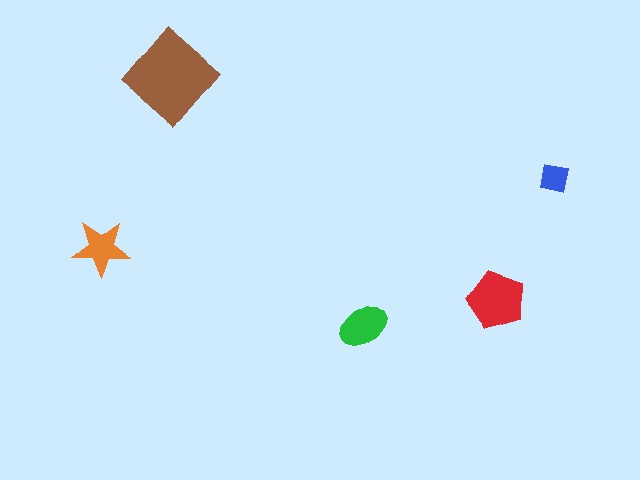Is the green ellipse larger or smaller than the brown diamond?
Smaller.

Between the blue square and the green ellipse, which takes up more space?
The green ellipse.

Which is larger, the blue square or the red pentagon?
The red pentagon.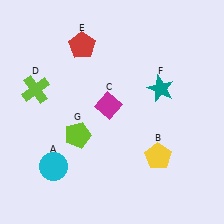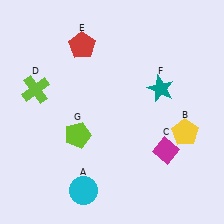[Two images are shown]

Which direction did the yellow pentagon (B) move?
The yellow pentagon (B) moved right.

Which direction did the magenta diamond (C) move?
The magenta diamond (C) moved right.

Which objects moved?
The objects that moved are: the cyan circle (A), the yellow pentagon (B), the magenta diamond (C).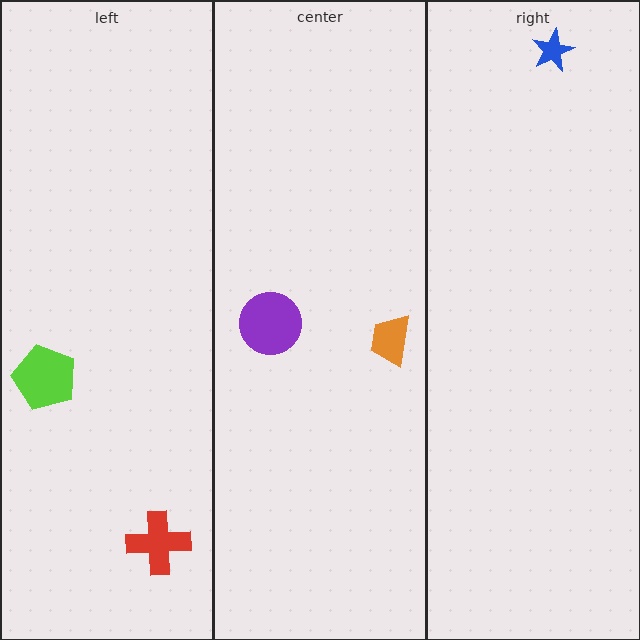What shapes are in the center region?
The orange trapezoid, the purple circle.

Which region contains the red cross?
The left region.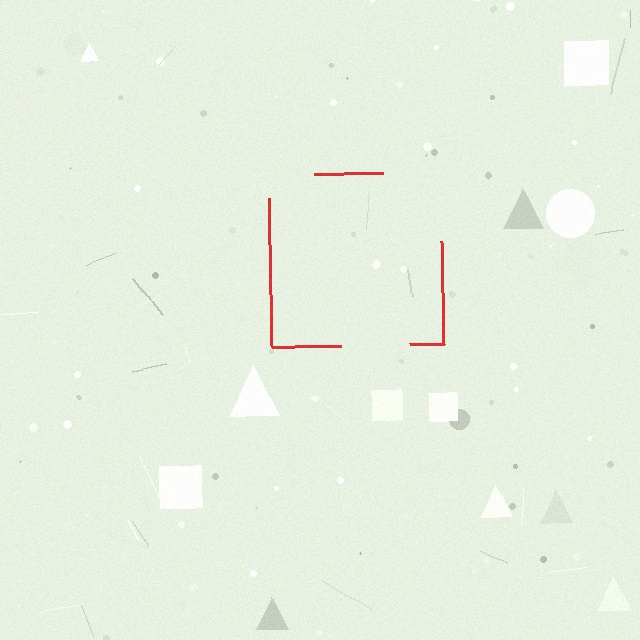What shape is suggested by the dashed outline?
The dashed outline suggests a square.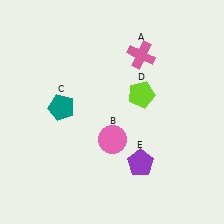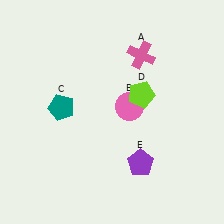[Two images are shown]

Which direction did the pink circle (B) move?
The pink circle (B) moved up.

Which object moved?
The pink circle (B) moved up.